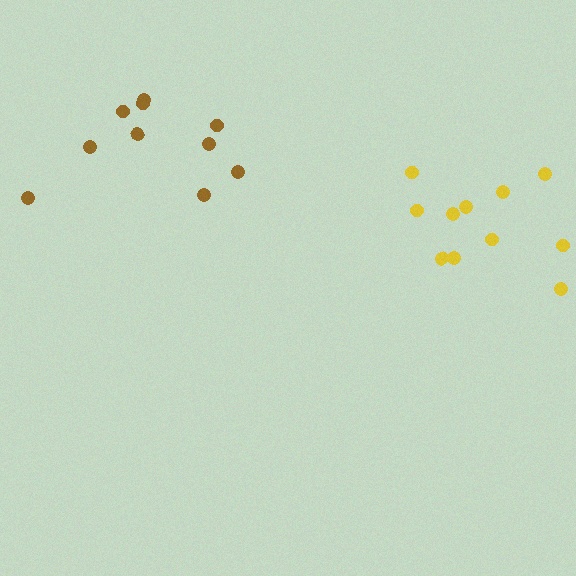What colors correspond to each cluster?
The clusters are colored: brown, yellow.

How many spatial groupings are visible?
There are 2 spatial groupings.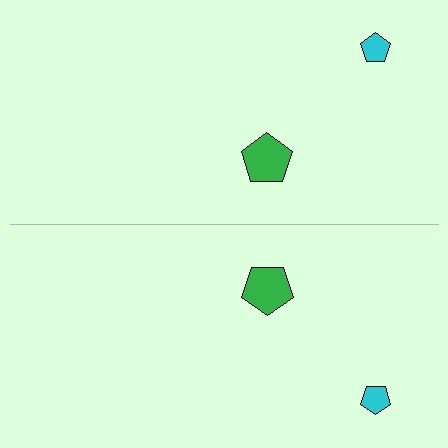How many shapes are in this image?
There are 4 shapes in this image.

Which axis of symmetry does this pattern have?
The pattern has a horizontal axis of symmetry running through the center of the image.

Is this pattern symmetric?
Yes, this pattern has bilateral (reflection) symmetry.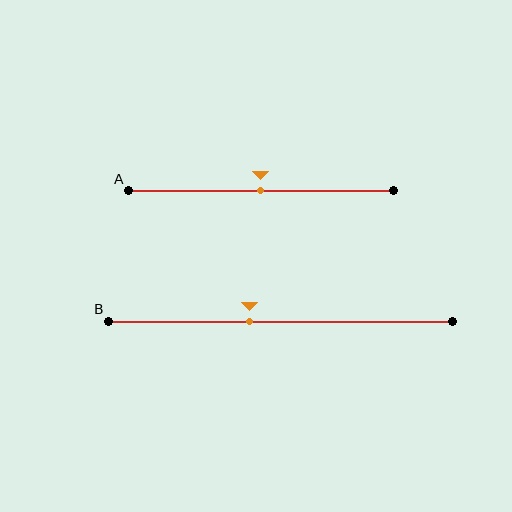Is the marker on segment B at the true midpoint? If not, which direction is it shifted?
No, the marker on segment B is shifted to the left by about 9% of the segment length.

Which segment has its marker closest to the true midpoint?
Segment A has its marker closest to the true midpoint.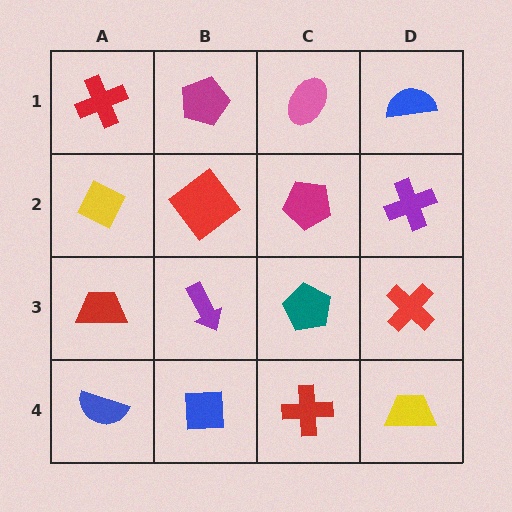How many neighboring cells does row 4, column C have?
3.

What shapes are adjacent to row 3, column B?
A red diamond (row 2, column B), a blue square (row 4, column B), a red trapezoid (row 3, column A), a teal pentagon (row 3, column C).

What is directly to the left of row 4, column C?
A blue square.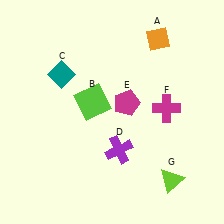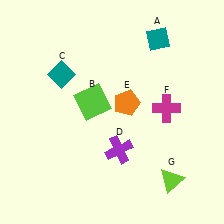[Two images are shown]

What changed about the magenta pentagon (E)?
In Image 1, E is magenta. In Image 2, it changed to orange.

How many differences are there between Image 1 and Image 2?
There are 2 differences between the two images.